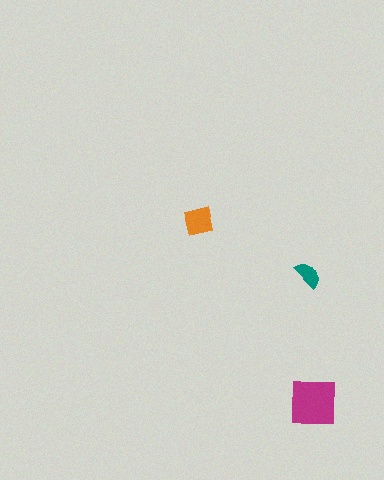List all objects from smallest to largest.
The teal semicircle, the orange square, the magenta square.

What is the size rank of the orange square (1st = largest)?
2nd.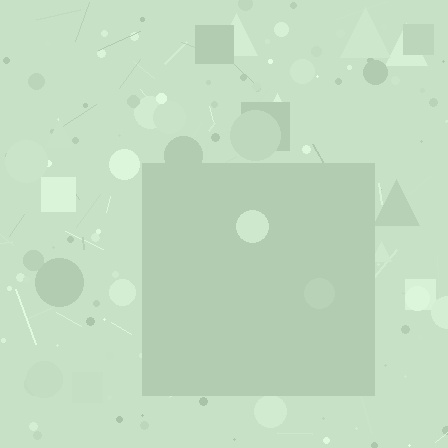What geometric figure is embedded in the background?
A square is embedded in the background.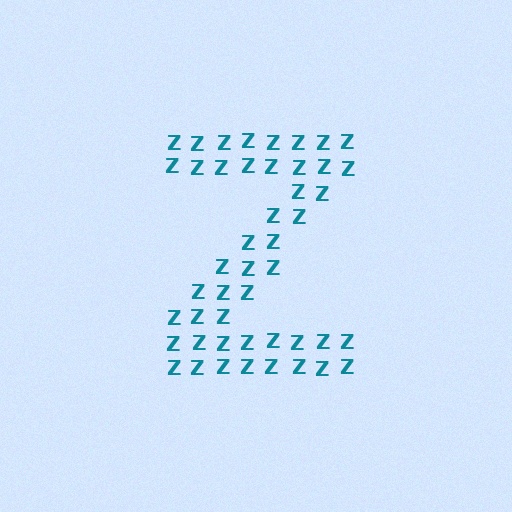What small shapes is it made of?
It is made of small letter Z's.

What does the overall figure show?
The overall figure shows the letter Z.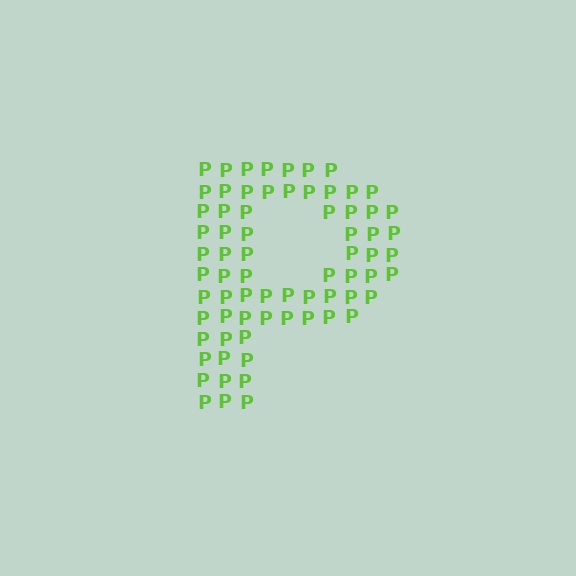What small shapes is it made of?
It is made of small letter P's.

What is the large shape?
The large shape is the letter P.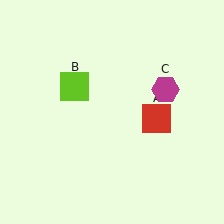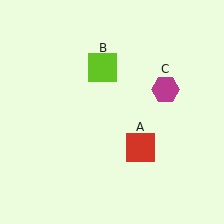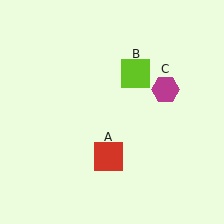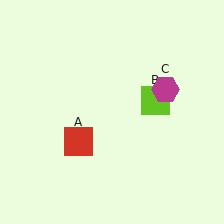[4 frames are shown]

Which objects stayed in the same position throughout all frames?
Magenta hexagon (object C) remained stationary.